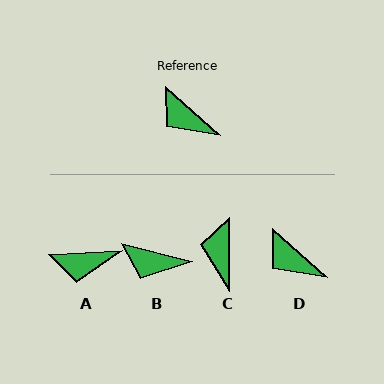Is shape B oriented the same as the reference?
No, it is off by about 28 degrees.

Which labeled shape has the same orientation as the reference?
D.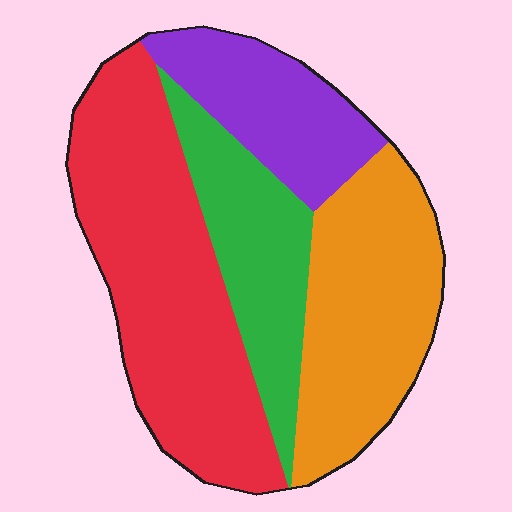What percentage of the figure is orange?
Orange takes up between a sixth and a third of the figure.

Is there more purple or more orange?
Orange.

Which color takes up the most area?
Red, at roughly 40%.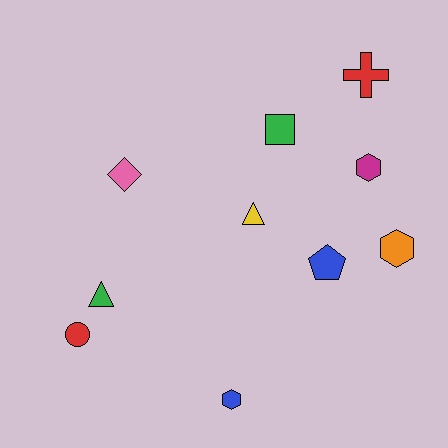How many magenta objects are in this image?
There is 1 magenta object.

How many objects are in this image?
There are 10 objects.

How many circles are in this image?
There is 1 circle.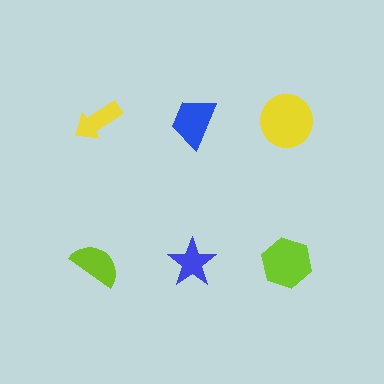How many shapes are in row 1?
3 shapes.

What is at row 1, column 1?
A yellow arrow.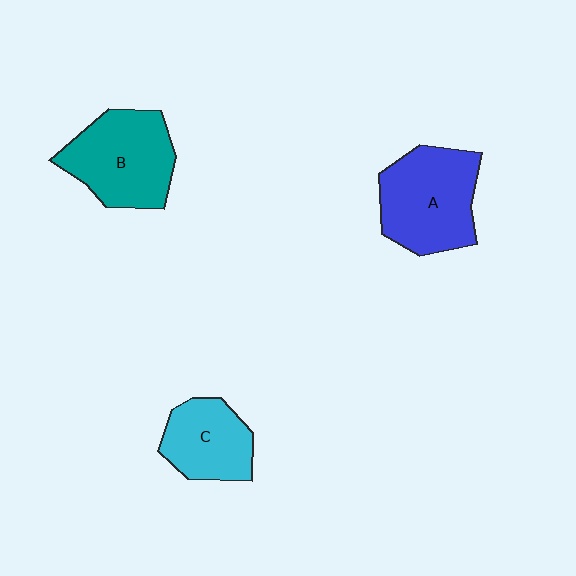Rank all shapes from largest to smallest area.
From largest to smallest: A (blue), B (teal), C (cyan).